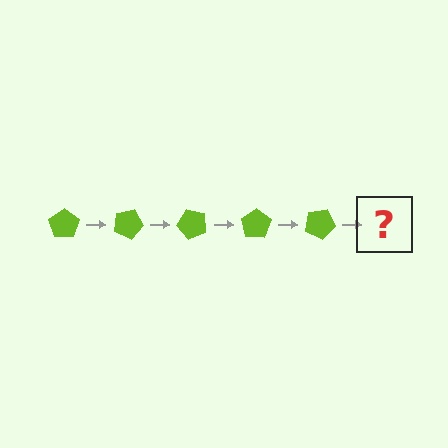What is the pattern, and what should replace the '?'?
The pattern is that the pentagon rotates 25 degrees each step. The '?' should be a lime pentagon rotated 125 degrees.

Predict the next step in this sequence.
The next step is a lime pentagon rotated 125 degrees.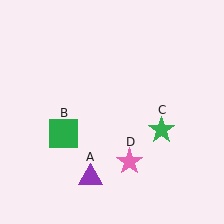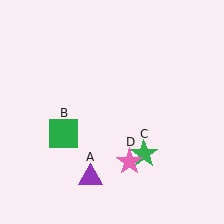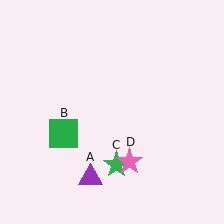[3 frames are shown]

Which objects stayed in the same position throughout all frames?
Purple triangle (object A) and green square (object B) and pink star (object D) remained stationary.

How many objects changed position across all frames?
1 object changed position: green star (object C).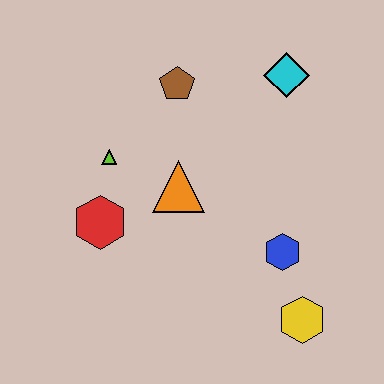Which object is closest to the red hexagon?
The lime triangle is closest to the red hexagon.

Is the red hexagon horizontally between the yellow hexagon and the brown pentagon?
No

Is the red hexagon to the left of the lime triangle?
Yes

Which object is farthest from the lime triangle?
The yellow hexagon is farthest from the lime triangle.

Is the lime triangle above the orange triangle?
Yes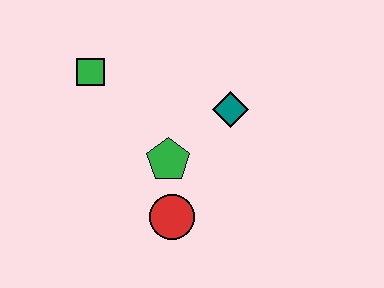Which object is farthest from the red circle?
The green square is farthest from the red circle.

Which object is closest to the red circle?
The green pentagon is closest to the red circle.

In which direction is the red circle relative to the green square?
The red circle is below the green square.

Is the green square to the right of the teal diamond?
No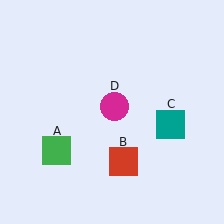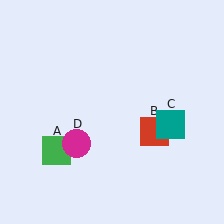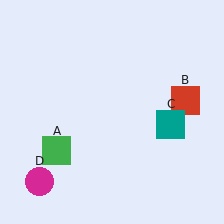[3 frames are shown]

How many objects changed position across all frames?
2 objects changed position: red square (object B), magenta circle (object D).